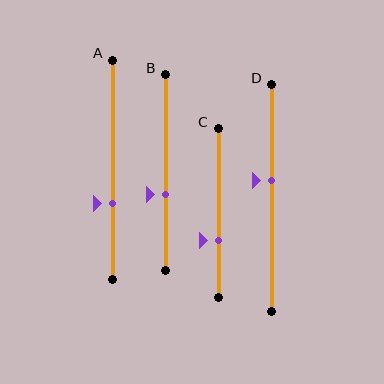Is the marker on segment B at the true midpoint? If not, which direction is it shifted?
No, the marker on segment B is shifted downward by about 11% of the segment length.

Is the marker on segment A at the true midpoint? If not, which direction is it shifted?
No, the marker on segment A is shifted downward by about 16% of the segment length.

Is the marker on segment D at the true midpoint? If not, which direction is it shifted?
No, the marker on segment D is shifted upward by about 8% of the segment length.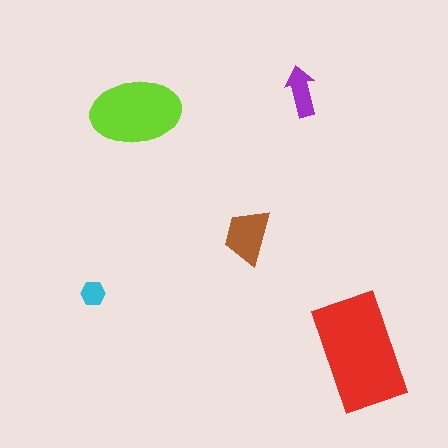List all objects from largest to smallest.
The red rectangle, the lime ellipse, the brown trapezoid, the purple arrow, the cyan hexagon.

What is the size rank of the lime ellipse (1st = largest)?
2nd.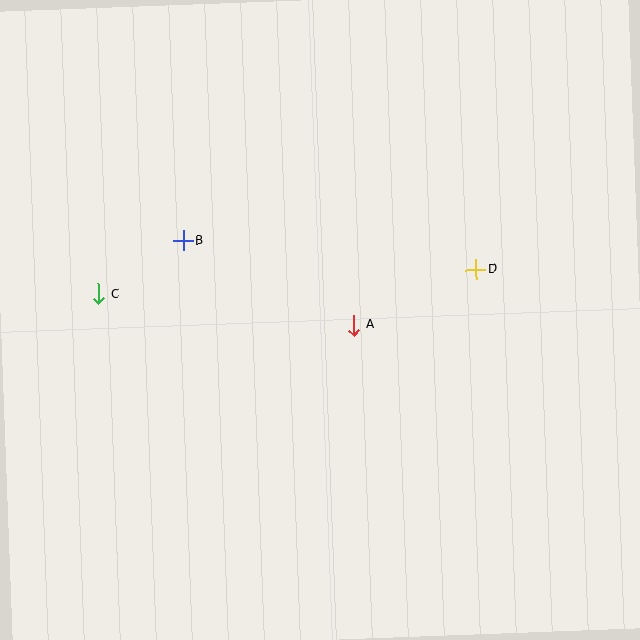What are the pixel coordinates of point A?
Point A is at (354, 325).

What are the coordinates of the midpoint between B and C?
The midpoint between B and C is at (141, 267).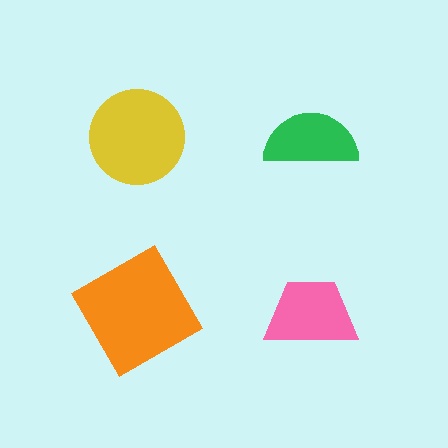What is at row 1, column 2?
A green semicircle.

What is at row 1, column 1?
A yellow circle.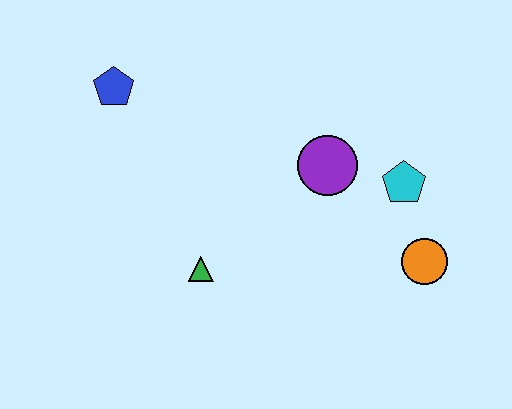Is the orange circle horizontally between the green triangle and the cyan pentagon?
No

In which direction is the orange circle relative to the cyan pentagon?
The orange circle is below the cyan pentagon.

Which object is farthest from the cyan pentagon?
The blue pentagon is farthest from the cyan pentagon.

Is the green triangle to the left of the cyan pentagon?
Yes